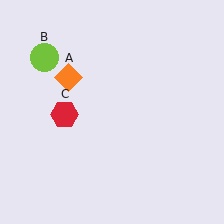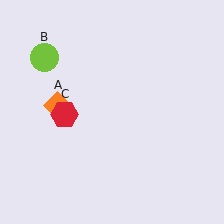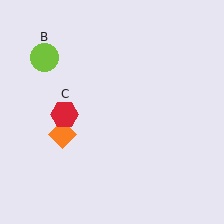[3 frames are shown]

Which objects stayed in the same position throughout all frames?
Lime circle (object B) and red hexagon (object C) remained stationary.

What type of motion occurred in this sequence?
The orange diamond (object A) rotated counterclockwise around the center of the scene.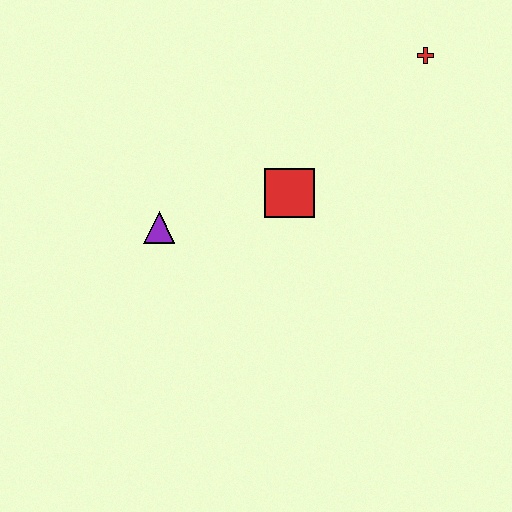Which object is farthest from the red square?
The red cross is farthest from the red square.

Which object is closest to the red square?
The purple triangle is closest to the red square.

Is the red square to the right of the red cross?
No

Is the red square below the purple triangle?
No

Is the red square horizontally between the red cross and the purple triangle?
Yes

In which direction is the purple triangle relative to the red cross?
The purple triangle is to the left of the red cross.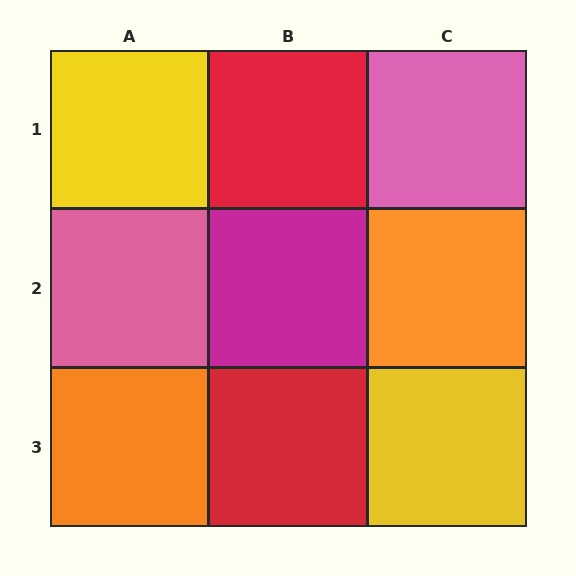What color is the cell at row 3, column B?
Red.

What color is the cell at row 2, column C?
Orange.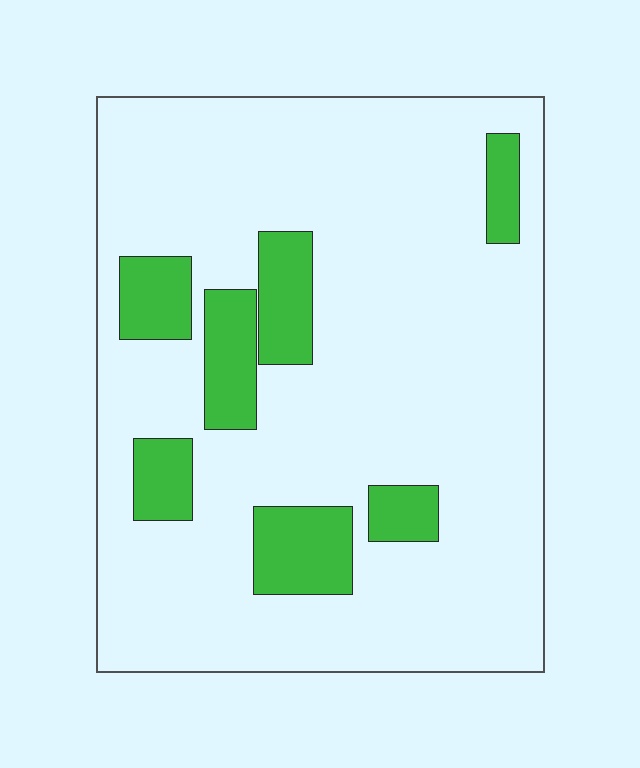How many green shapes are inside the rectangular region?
7.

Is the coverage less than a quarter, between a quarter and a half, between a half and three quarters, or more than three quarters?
Less than a quarter.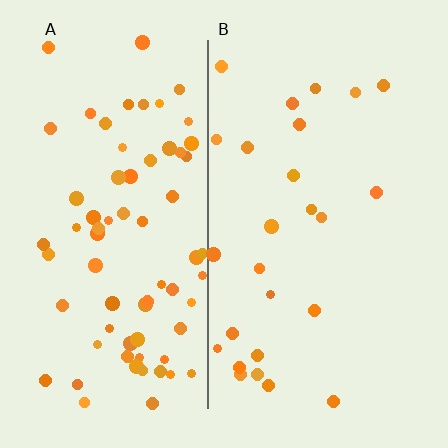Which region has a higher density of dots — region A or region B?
A (the left).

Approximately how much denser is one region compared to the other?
Approximately 2.7× — region A over region B.